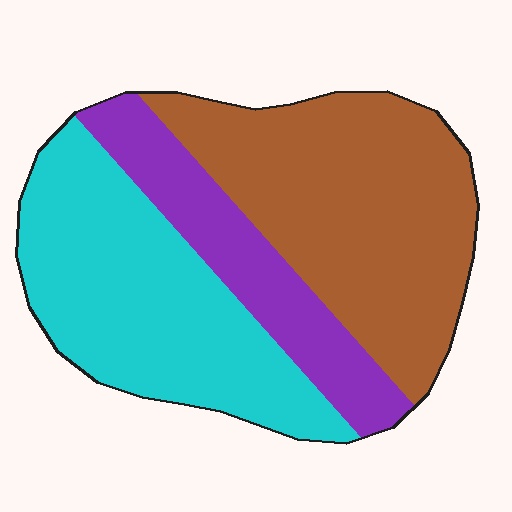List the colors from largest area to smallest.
From largest to smallest: brown, cyan, purple.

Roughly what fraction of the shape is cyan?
Cyan covers about 40% of the shape.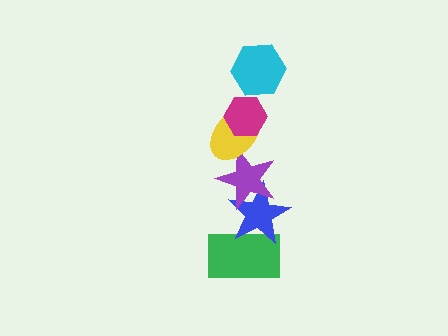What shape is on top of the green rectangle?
The blue star is on top of the green rectangle.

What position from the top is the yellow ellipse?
The yellow ellipse is 3rd from the top.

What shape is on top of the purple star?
The yellow ellipse is on top of the purple star.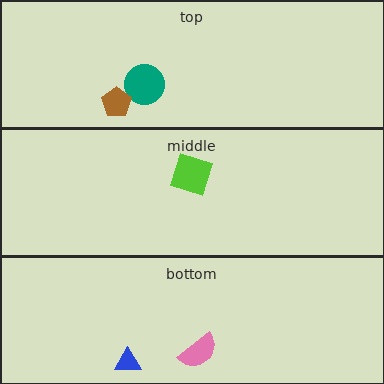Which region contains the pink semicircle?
The bottom region.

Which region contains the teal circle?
The top region.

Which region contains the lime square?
The middle region.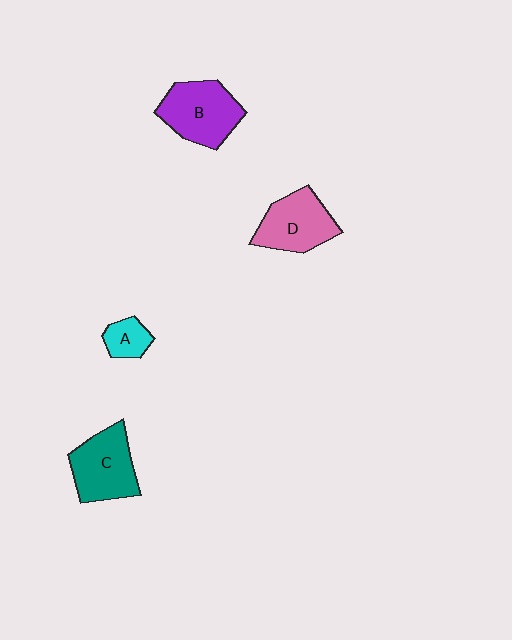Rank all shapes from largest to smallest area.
From largest to smallest: B (purple), C (teal), D (pink), A (cyan).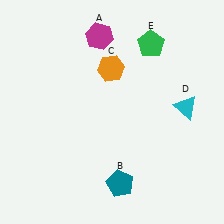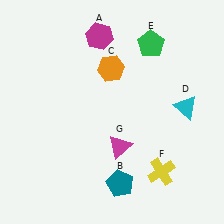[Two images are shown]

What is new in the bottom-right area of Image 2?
A magenta triangle (G) was added in the bottom-right area of Image 2.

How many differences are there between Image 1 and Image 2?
There are 2 differences between the two images.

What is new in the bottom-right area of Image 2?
A yellow cross (F) was added in the bottom-right area of Image 2.